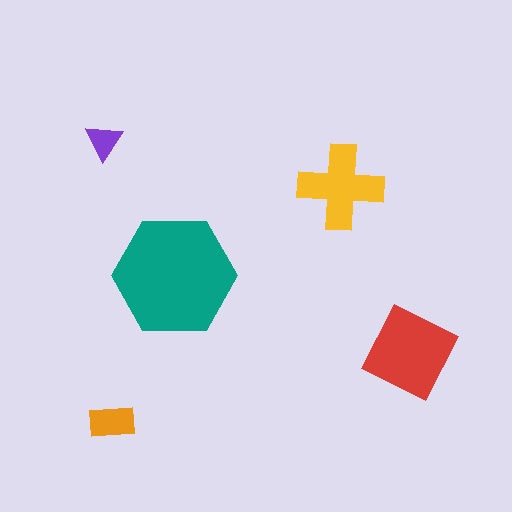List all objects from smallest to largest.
The purple triangle, the orange rectangle, the yellow cross, the red diamond, the teal hexagon.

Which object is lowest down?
The orange rectangle is bottommost.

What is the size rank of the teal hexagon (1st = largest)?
1st.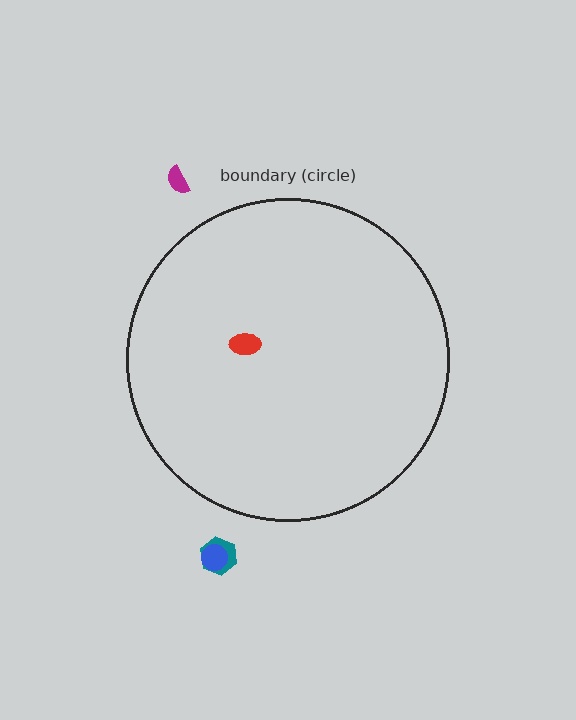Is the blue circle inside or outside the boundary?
Outside.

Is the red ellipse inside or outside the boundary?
Inside.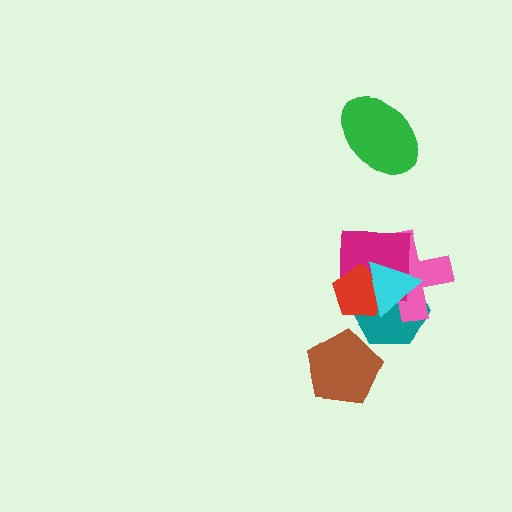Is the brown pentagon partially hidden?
No, no other shape covers it.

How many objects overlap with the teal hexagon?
4 objects overlap with the teal hexagon.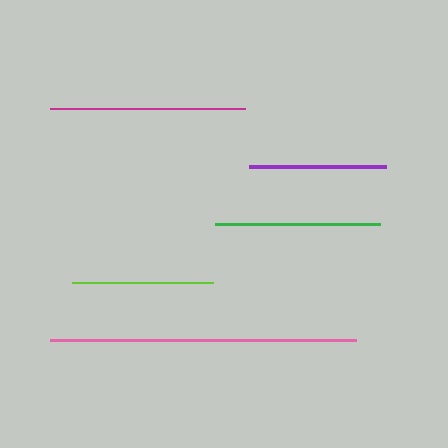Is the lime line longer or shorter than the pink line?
The pink line is longer than the lime line.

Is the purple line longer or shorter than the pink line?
The pink line is longer than the purple line.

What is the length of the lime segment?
The lime segment is approximately 141 pixels long.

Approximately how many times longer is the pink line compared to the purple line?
The pink line is approximately 2.2 times the length of the purple line.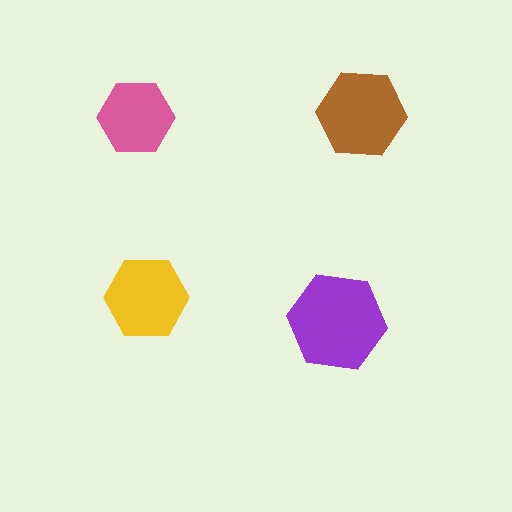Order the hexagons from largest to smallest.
the purple one, the brown one, the yellow one, the pink one.